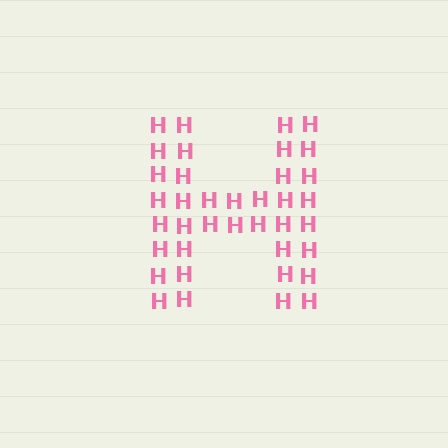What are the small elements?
The small elements are letter H's.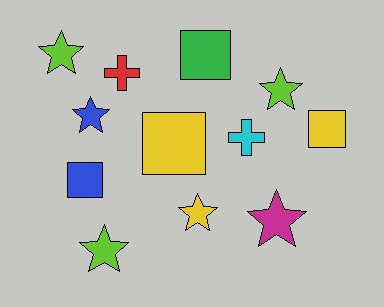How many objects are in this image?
There are 12 objects.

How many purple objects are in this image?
There are no purple objects.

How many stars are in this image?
There are 6 stars.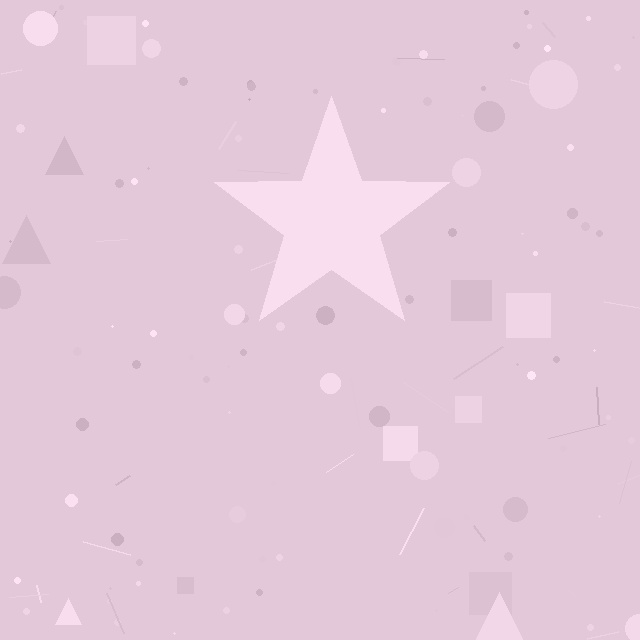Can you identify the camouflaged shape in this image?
The camouflaged shape is a star.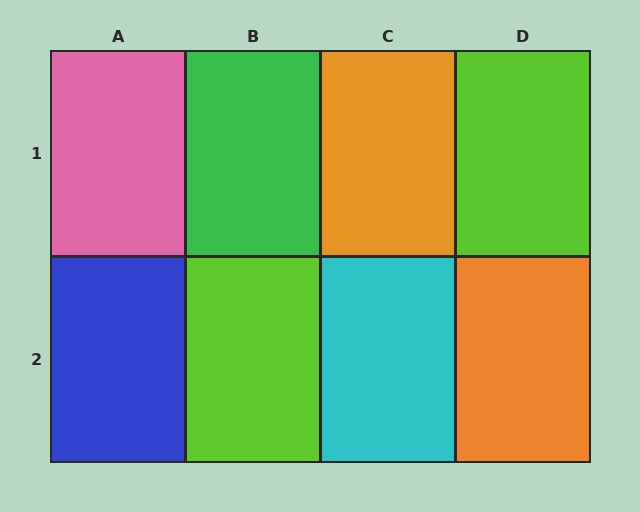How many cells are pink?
1 cell is pink.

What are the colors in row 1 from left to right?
Pink, green, orange, lime.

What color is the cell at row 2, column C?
Cyan.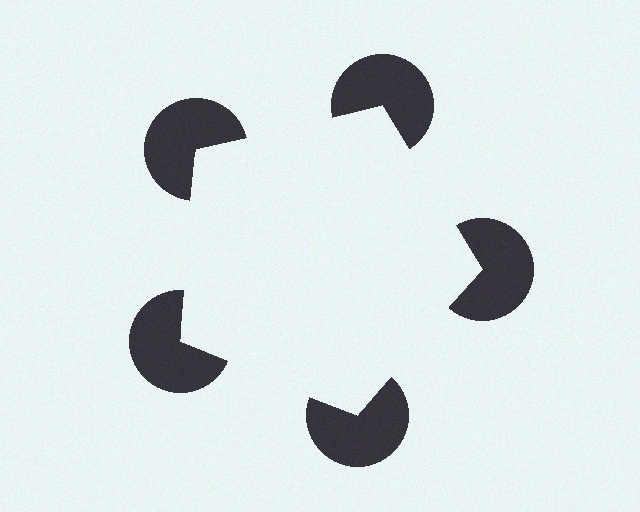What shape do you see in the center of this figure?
An illusory pentagon — its edges are inferred from the aligned wedge cuts in the pac-man discs, not physically drawn.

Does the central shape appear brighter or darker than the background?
It typically appears slightly brighter than the background, even though no actual brightness change is drawn.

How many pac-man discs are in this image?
There are 5 — one at each vertex of the illusory pentagon.